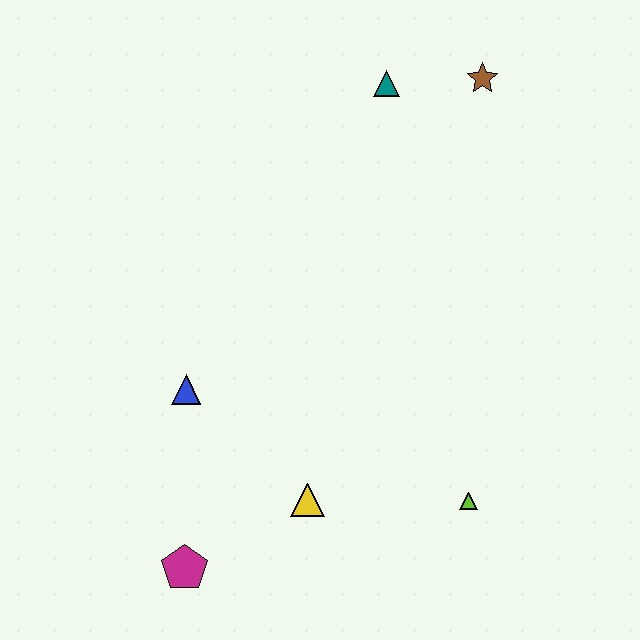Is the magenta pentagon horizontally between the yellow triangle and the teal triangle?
No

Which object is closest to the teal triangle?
The brown star is closest to the teal triangle.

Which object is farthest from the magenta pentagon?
The brown star is farthest from the magenta pentagon.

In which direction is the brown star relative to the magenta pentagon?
The brown star is above the magenta pentagon.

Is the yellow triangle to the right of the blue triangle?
Yes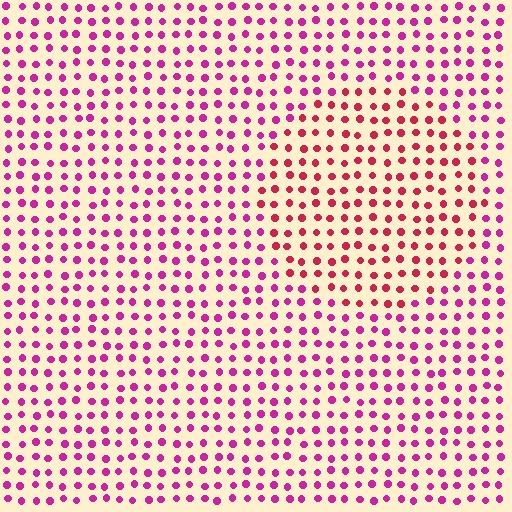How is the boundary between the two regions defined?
The boundary is defined purely by a slight shift in hue (about 31 degrees). Spacing, size, and orientation are identical on both sides.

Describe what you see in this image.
The image is filled with small magenta elements in a uniform arrangement. A circle-shaped region is visible where the elements are tinted to a slightly different hue, forming a subtle color boundary.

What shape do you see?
I see a circle.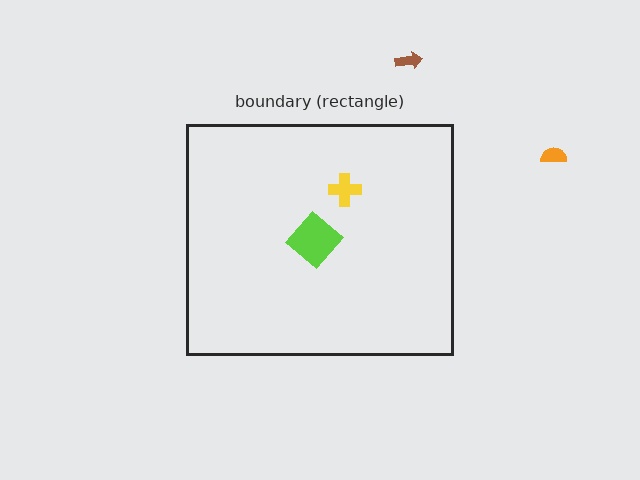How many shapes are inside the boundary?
2 inside, 2 outside.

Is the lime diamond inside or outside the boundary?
Inside.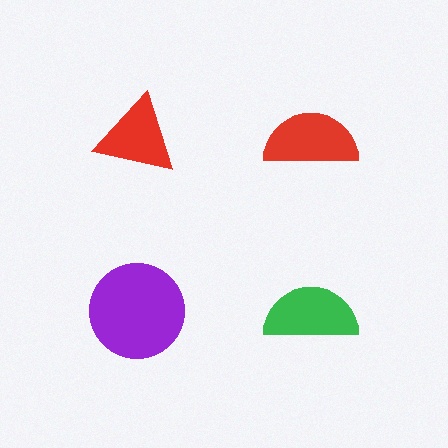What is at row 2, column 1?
A purple circle.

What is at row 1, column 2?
A red semicircle.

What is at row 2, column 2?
A green semicircle.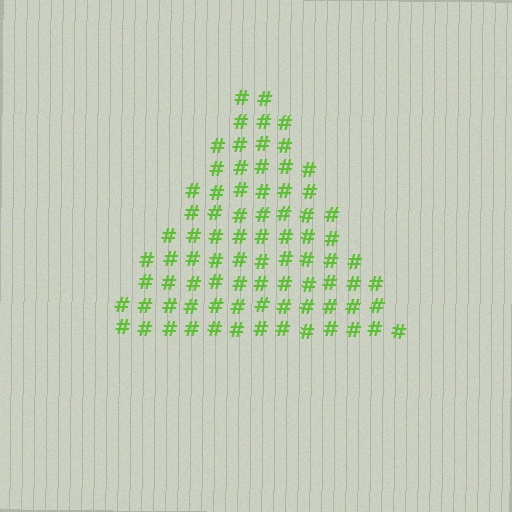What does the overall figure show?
The overall figure shows a triangle.